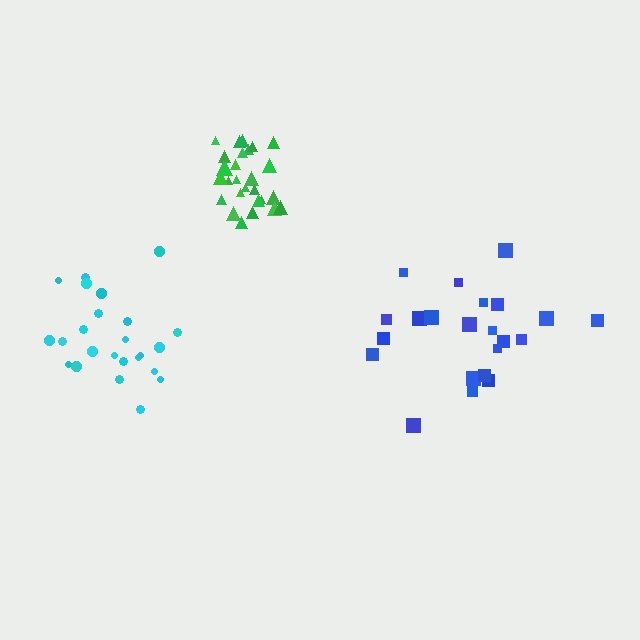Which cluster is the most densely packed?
Green.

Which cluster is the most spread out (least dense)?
Blue.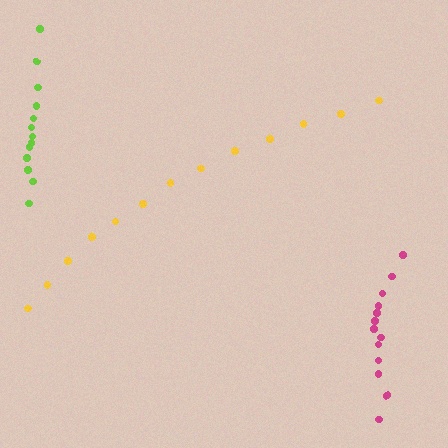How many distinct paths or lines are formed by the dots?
There are 3 distinct paths.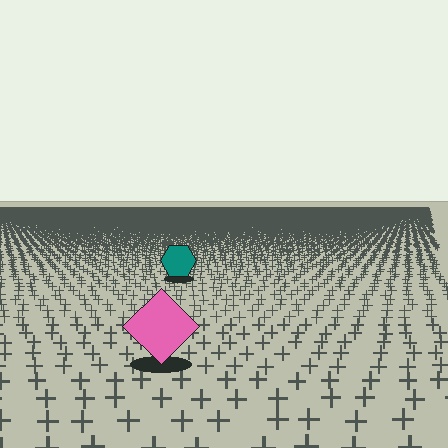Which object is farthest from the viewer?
The teal hexagon is farthest from the viewer. It appears smaller and the ground texture around it is denser.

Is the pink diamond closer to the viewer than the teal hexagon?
Yes. The pink diamond is closer — you can tell from the texture gradient: the ground texture is coarser near it.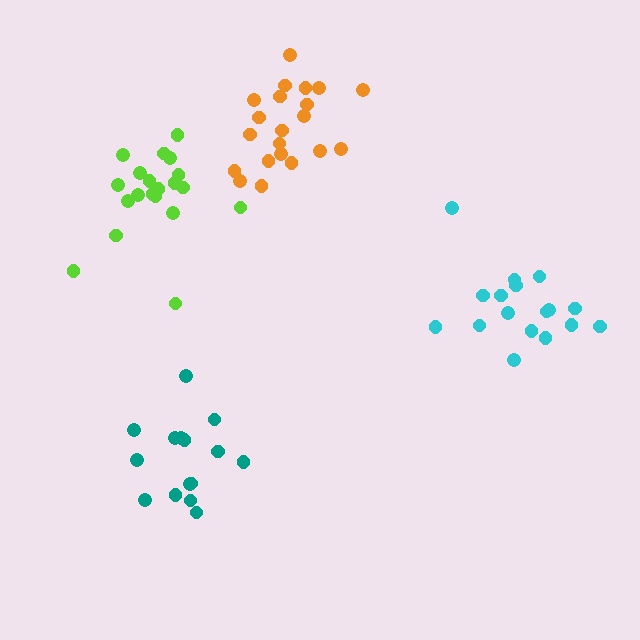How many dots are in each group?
Group 1: 15 dots, Group 2: 17 dots, Group 3: 20 dots, Group 4: 21 dots (73 total).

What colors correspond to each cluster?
The clusters are colored: teal, cyan, lime, orange.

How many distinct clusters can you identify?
There are 4 distinct clusters.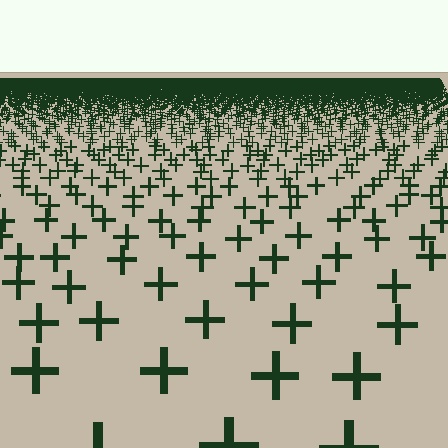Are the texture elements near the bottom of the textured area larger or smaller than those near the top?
Larger. Near the bottom, elements are closer to the viewer and appear at a bigger on-screen size.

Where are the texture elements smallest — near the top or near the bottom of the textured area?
Near the top.